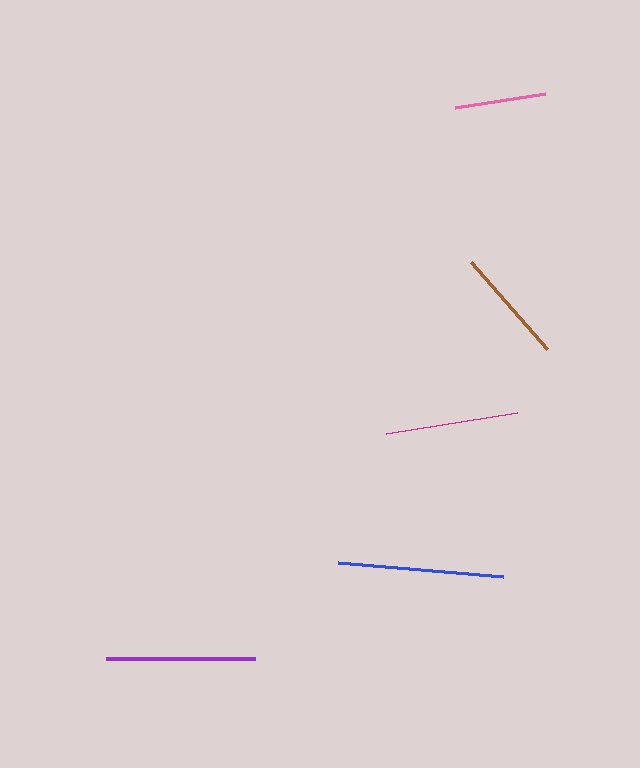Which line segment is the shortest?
The pink line is the shortest at approximately 91 pixels.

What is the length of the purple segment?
The purple segment is approximately 149 pixels long.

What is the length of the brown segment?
The brown segment is approximately 115 pixels long.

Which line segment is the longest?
The blue line is the longest at approximately 165 pixels.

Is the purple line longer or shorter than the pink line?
The purple line is longer than the pink line.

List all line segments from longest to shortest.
From longest to shortest: blue, purple, magenta, brown, pink.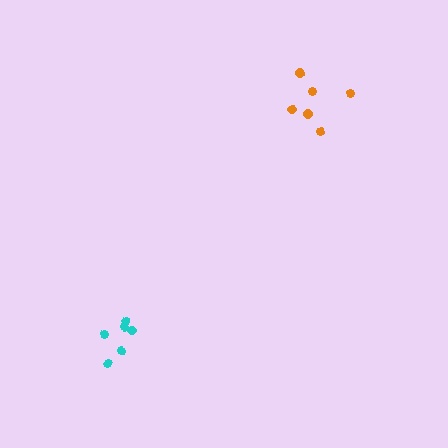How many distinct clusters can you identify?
There are 2 distinct clusters.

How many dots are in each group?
Group 1: 6 dots, Group 2: 6 dots (12 total).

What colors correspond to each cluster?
The clusters are colored: cyan, orange.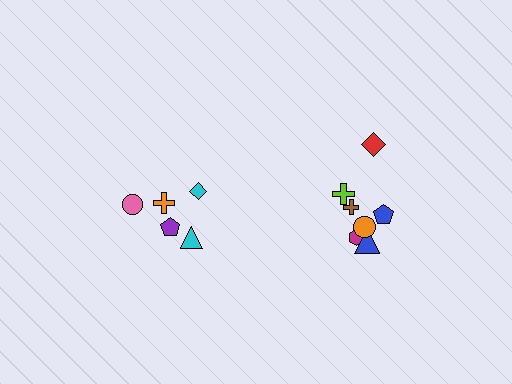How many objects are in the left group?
There are 5 objects.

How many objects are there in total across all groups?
There are 12 objects.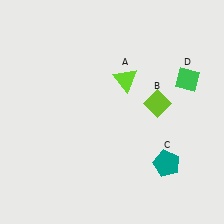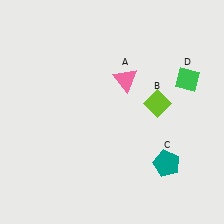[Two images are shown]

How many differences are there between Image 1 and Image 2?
There is 1 difference between the two images.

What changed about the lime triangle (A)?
In Image 1, A is lime. In Image 2, it changed to pink.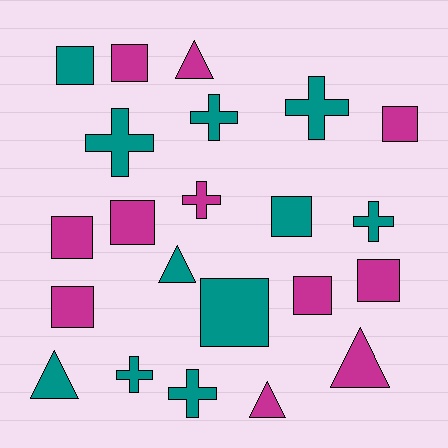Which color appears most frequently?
Teal, with 11 objects.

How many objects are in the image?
There are 22 objects.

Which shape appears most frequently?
Square, with 10 objects.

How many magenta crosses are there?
There is 1 magenta cross.